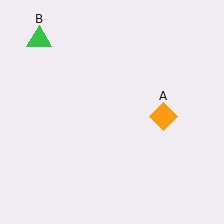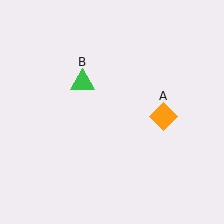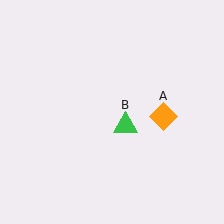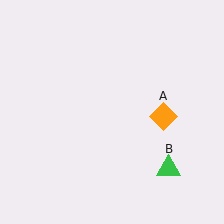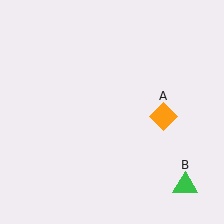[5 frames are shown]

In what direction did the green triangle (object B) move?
The green triangle (object B) moved down and to the right.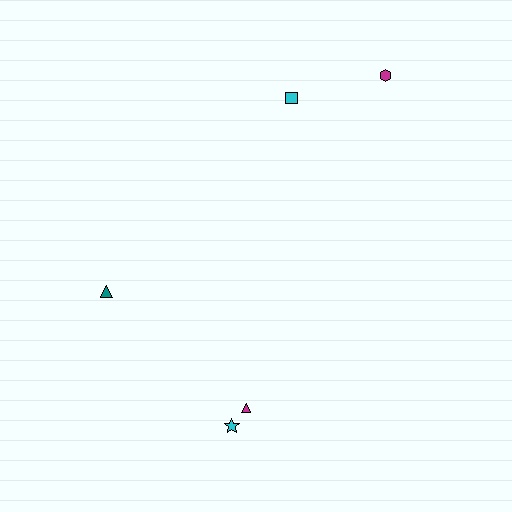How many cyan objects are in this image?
There are 2 cyan objects.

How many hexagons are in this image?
There is 1 hexagon.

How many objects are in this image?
There are 5 objects.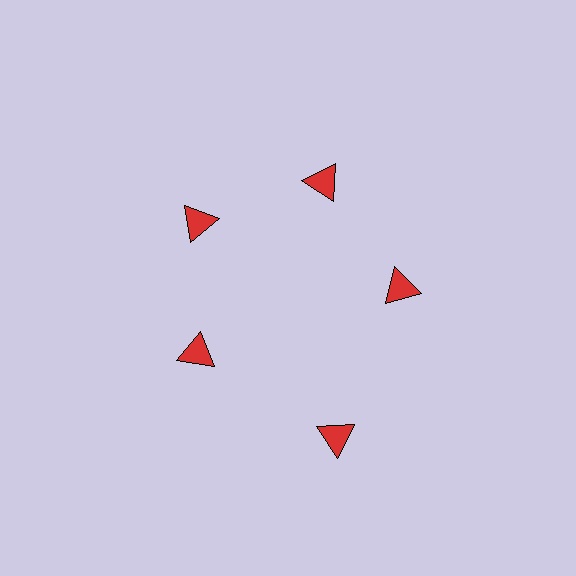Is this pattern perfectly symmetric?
No. The 5 red triangles are arranged in a ring, but one element near the 5 o'clock position is pushed outward from the center, breaking the 5-fold rotational symmetry.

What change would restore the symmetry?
The symmetry would be restored by moving it inward, back onto the ring so that all 5 triangles sit at equal angles and equal distance from the center.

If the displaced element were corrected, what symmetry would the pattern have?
It would have 5-fold rotational symmetry — the pattern would map onto itself every 72 degrees.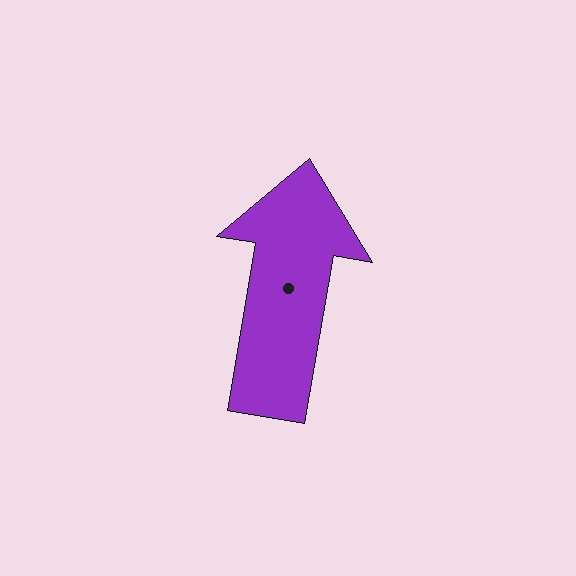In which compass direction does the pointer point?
North.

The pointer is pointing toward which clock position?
Roughly 12 o'clock.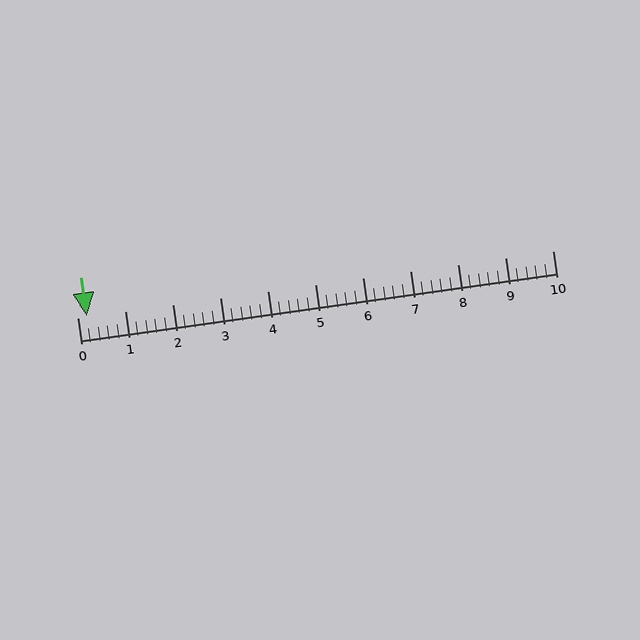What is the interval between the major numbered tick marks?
The major tick marks are spaced 1 units apart.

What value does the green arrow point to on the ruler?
The green arrow points to approximately 0.2.